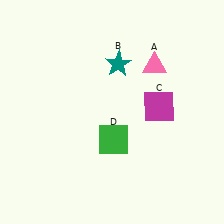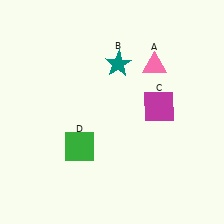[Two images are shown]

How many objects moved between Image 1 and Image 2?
1 object moved between the two images.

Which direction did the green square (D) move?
The green square (D) moved left.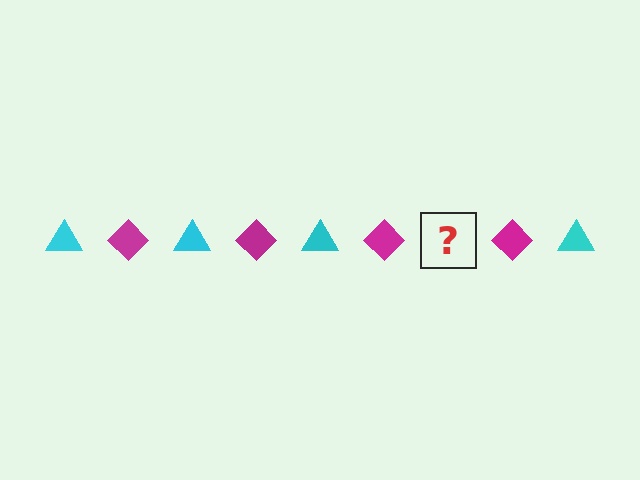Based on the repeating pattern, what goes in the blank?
The blank should be a cyan triangle.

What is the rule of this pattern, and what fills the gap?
The rule is that the pattern alternates between cyan triangle and magenta diamond. The gap should be filled with a cyan triangle.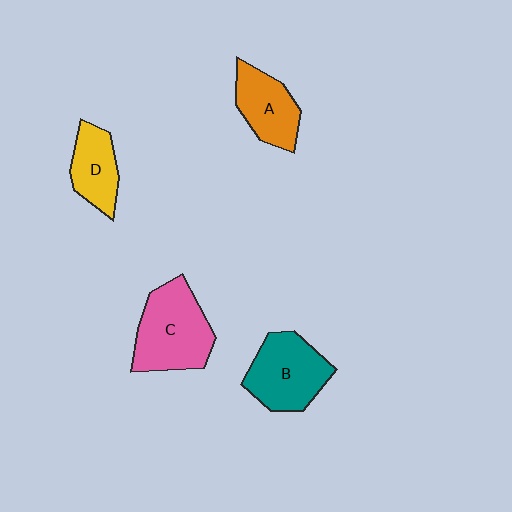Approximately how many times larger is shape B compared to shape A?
Approximately 1.3 times.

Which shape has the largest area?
Shape C (pink).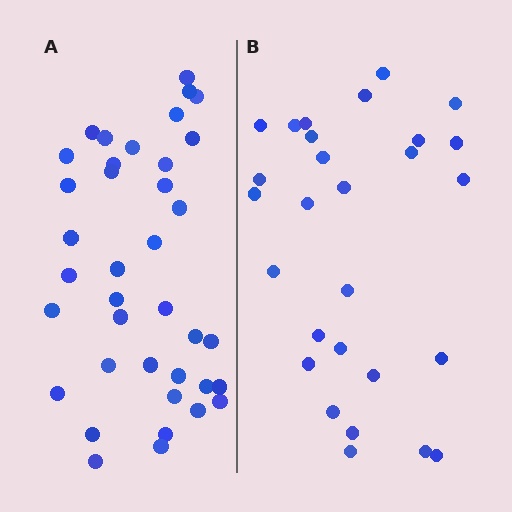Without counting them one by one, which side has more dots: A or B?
Region A (the left region) has more dots.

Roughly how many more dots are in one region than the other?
Region A has roughly 10 or so more dots than region B.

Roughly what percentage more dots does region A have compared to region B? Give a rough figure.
About 35% more.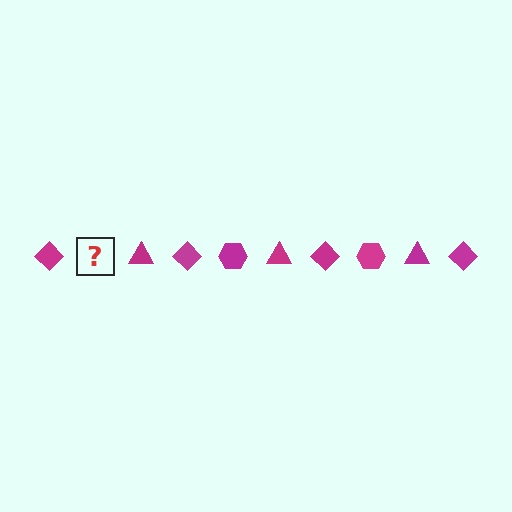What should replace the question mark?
The question mark should be replaced with a magenta hexagon.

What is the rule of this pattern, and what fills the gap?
The rule is that the pattern cycles through diamond, hexagon, triangle shapes in magenta. The gap should be filled with a magenta hexagon.